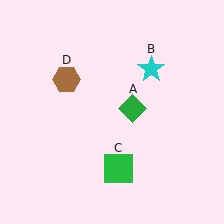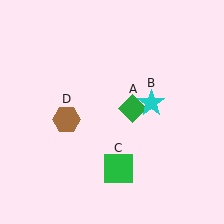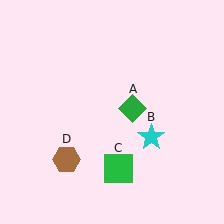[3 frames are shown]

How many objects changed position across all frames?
2 objects changed position: cyan star (object B), brown hexagon (object D).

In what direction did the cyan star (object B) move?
The cyan star (object B) moved down.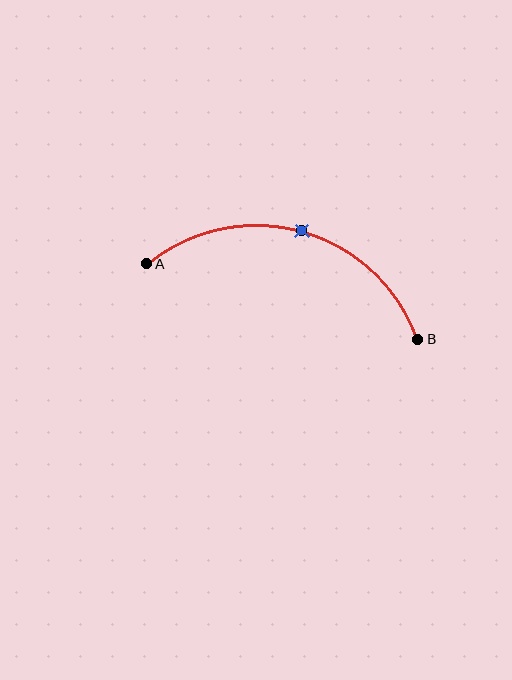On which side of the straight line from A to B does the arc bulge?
The arc bulges above the straight line connecting A and B.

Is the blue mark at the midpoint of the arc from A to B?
Yes. The blue mark lies on the arc at equal arc-length from both A and B — it is the arc midpoint.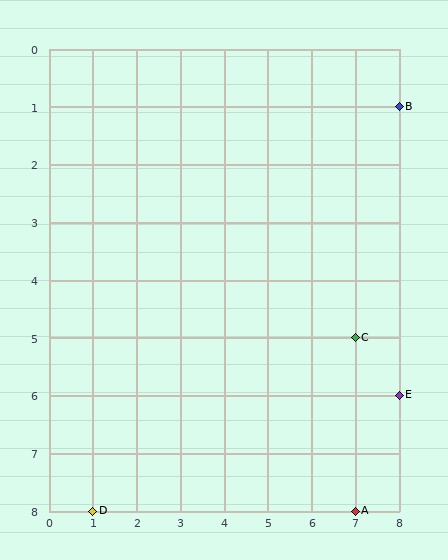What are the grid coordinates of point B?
Point B is at grid coordinates (8, 1).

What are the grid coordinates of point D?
Point D is at grid coordinates (1, 8).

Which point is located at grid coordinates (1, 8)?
Point D is at (1, 8).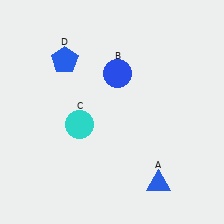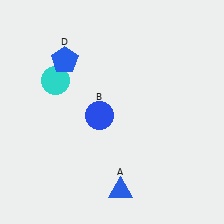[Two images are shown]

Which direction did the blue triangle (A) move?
The blue triangle (A) moved left.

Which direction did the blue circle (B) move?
The blue circle (B) moved down.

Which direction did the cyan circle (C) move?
The cyan circle (C) moved up.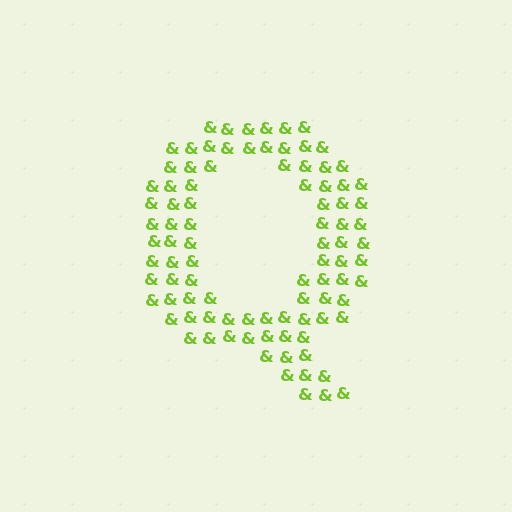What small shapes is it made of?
It is made of small ampersands.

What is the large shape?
The large shape is the letter Q.